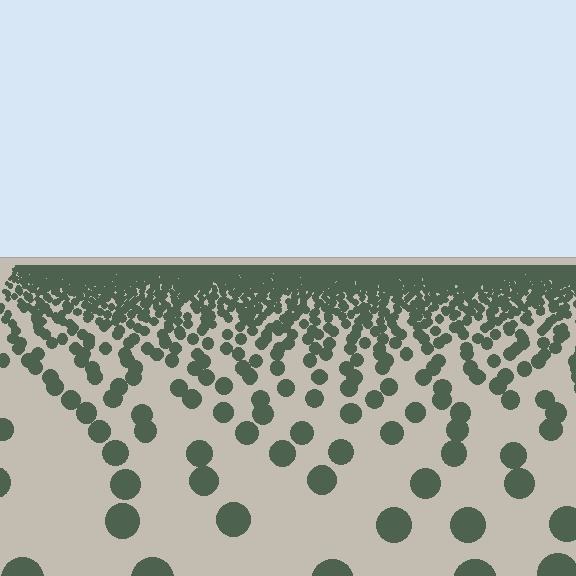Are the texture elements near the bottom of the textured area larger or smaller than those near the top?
Larger. Near the bottom, elements are closer to the viewer and appear at a bigger on-screen size.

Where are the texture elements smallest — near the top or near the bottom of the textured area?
Near the top.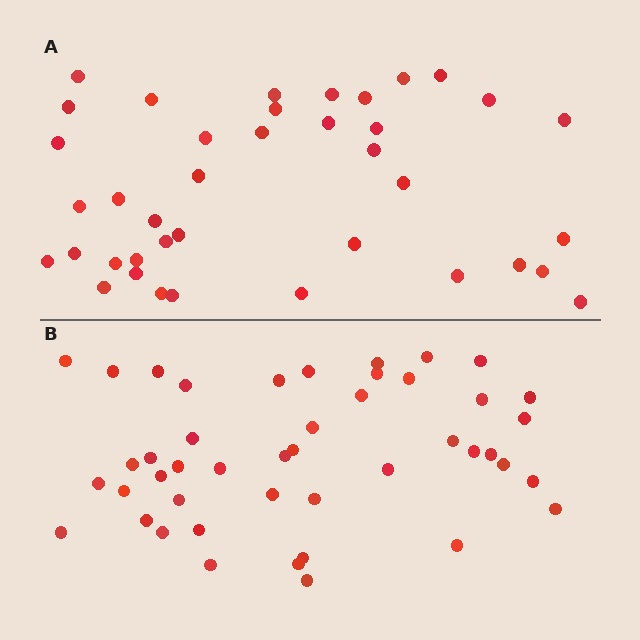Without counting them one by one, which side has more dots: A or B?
Region B (the bottom region) has more dots.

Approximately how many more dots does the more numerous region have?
Region B has about 6 more dots than region A.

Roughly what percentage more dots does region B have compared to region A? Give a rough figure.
About 15% more.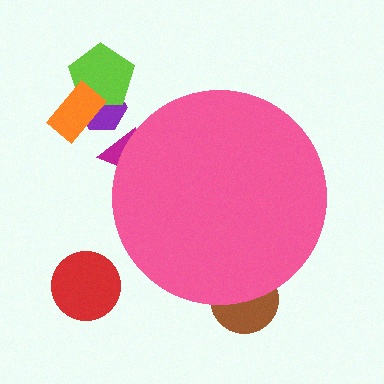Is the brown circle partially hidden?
Yes, the brown circle is partially hidden behind the pink circle.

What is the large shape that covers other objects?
A pink circle.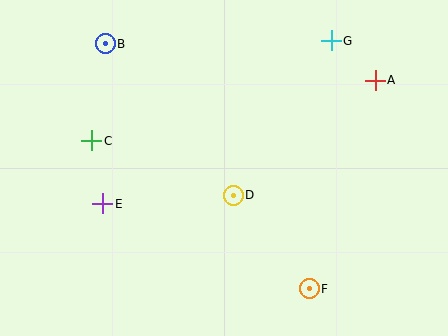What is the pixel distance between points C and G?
The distance between C and G is 260 pixels.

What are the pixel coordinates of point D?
Point D is at (233, 195).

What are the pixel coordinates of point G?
Point G is at (331, 41).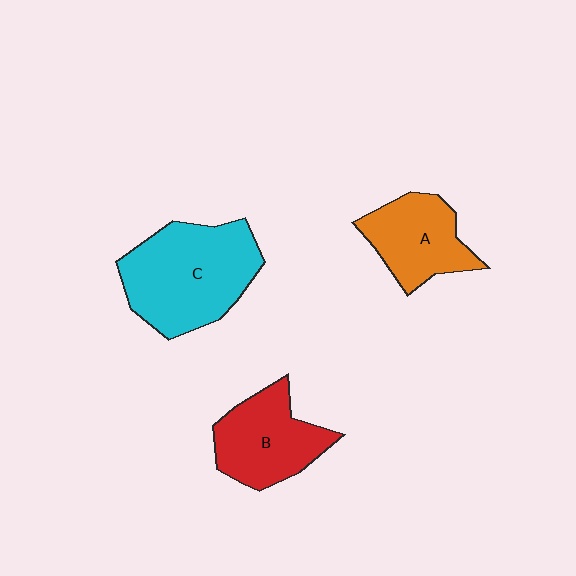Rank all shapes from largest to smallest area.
From largest to smallest: C (cyan), B (red), A (orange).